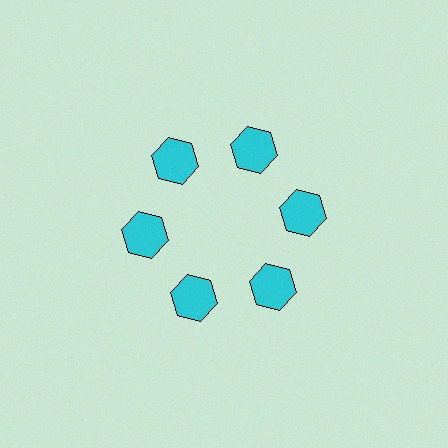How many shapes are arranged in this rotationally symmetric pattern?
There are 6 shapes, arranged in 6 groups of 1.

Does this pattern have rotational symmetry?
Yes, this pattern has 6-fold rotational symmetry. It looks the same after rotating 60 degrees around the center.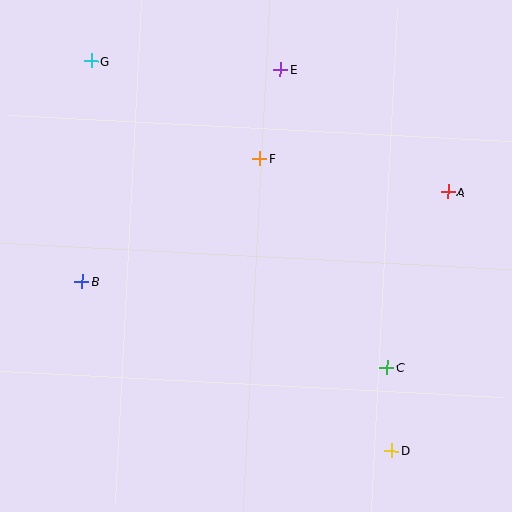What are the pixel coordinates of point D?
Point D is at (392, 451).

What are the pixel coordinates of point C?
Point C is at (387, 367).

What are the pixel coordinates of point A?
Point A is at (448, 192).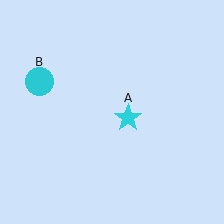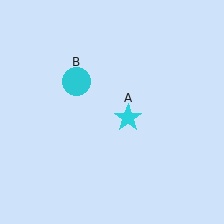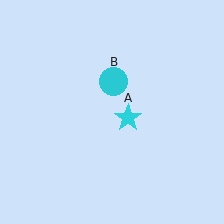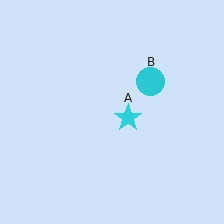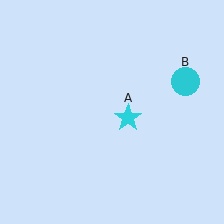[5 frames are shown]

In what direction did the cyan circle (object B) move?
The cyan circle (object B) moved right.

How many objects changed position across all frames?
1 object changed position: cyan circle (object B).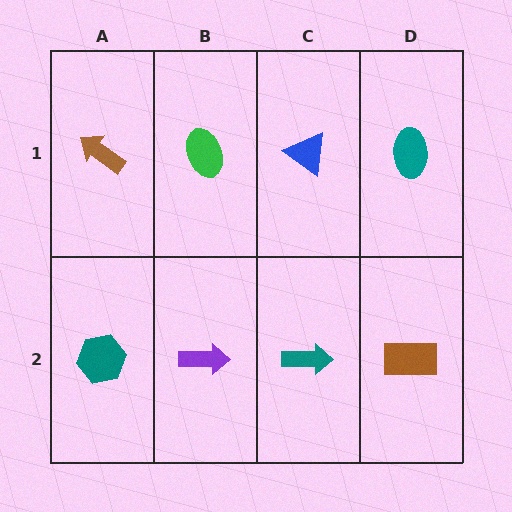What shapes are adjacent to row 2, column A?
A brown arrow (row 1, column A), a purple arrow (row 2, column B).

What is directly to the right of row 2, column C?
A brown rectangle.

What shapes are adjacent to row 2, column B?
A green ellipse (row 1, column B), a teal hexagon (row 2, column A), a teal arrow (row 2, column C).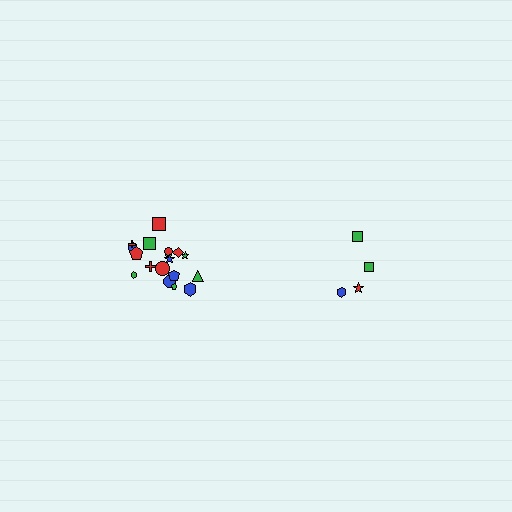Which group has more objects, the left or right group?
The left group.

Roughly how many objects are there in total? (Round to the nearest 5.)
Roughly 20 objects in total.